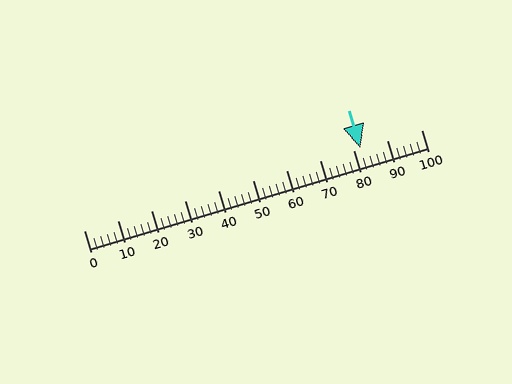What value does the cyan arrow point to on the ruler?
The cyan arrow points to approximately 82.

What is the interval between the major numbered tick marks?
The major tick marks are spaced 10 units apart.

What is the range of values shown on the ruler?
The ruler shows values from 0 to 100.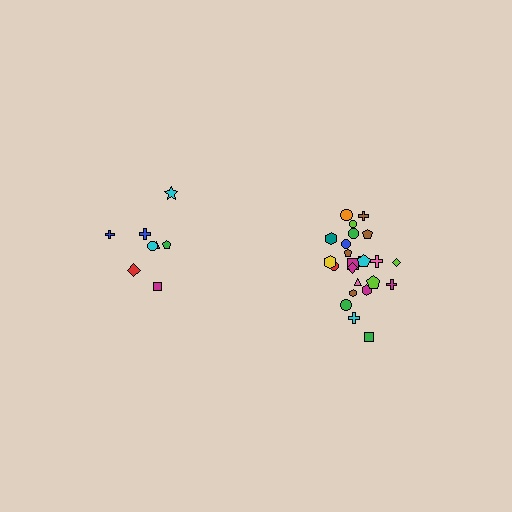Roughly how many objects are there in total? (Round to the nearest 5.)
Roughly 35 objects in total.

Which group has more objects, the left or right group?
The right group.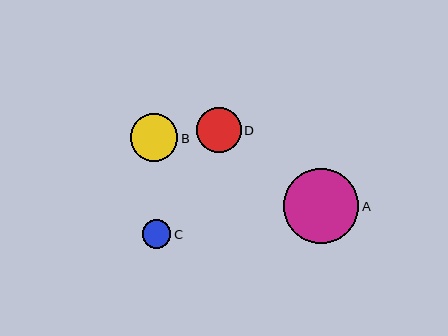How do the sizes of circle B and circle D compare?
Circle B and circle D are approximately the same size.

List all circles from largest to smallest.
From largest to smallest: A, B, D, C.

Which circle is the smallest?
Circle C is the smallest with a size of approximately 29 pixels.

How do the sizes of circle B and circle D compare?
Circle B and circle D are approximately the same size.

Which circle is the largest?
Circle A is the largest with a size of approximately 75 pixels.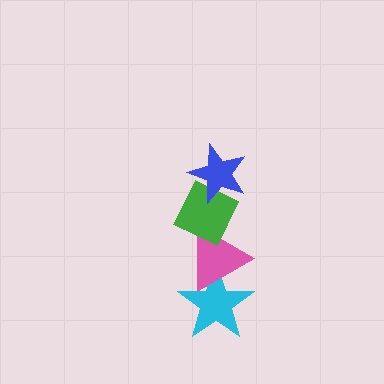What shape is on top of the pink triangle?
The green diamond is on top of the pink triangle.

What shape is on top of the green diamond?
The blue star is on top of the green diamond.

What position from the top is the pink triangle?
The pink triangle is 3rd from the top.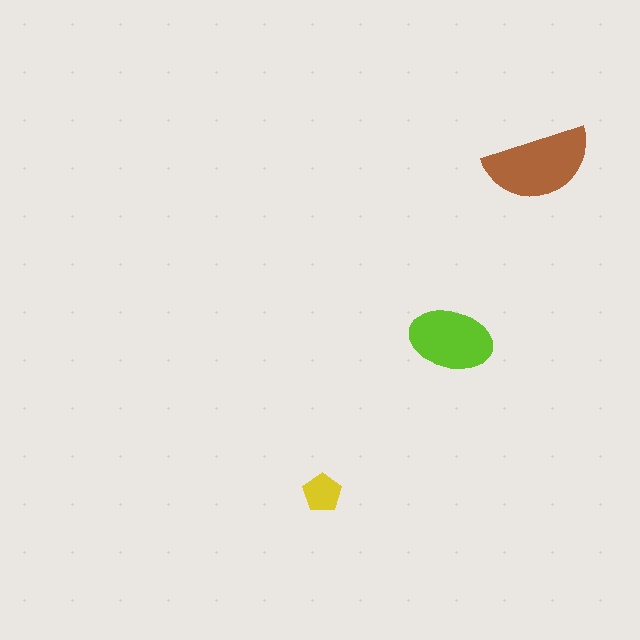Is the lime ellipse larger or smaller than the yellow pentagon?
Larger.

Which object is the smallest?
The yellow pentagon.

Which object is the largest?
The brown semicircle.